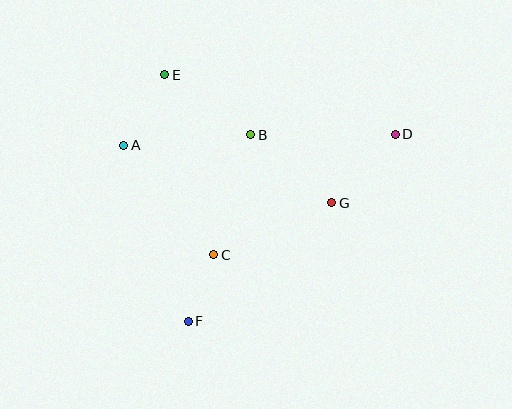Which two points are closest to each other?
Points C and F are closest to each other.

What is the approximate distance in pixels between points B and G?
The distance between B and G is approximately 106 pixels.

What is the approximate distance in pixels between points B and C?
The distance between B and C is approximately 126 pixels.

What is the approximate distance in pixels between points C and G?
The distance between C and G is approximately 129 pixels.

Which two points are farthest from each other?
Points D and F are farthest from each other.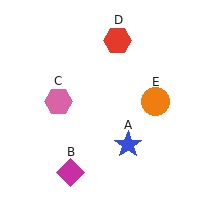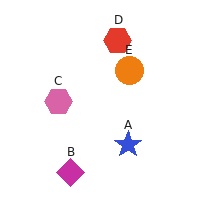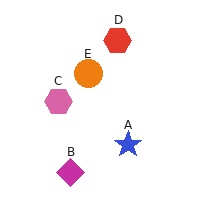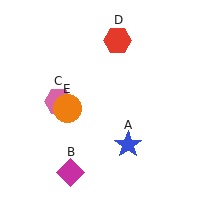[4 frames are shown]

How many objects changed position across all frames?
1 object changed position: orange circle (object E).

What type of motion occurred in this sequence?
The orange circle (object E) rotated counterclockwise around the center of the scene.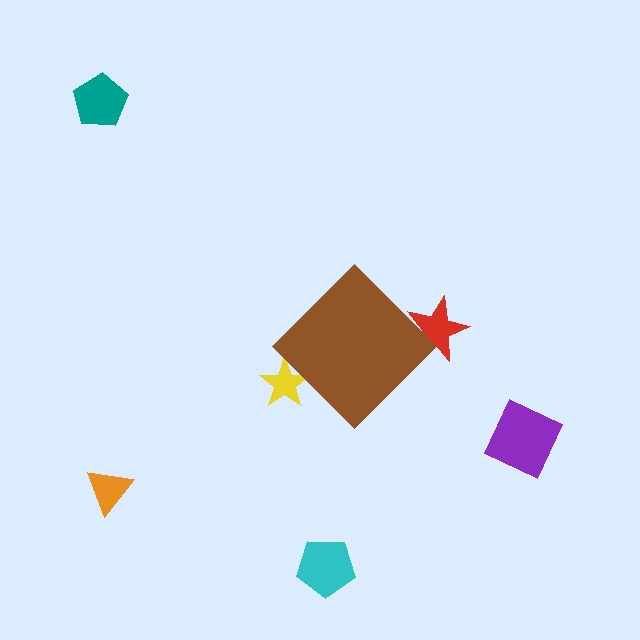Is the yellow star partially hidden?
Yes, the yellow star is partially hidden behind the brown diamond.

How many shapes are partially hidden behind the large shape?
2 shapes are partially hidden.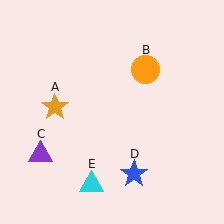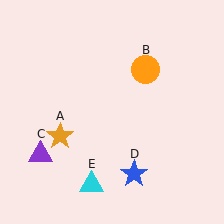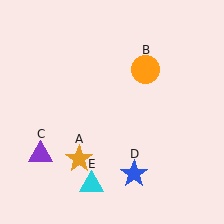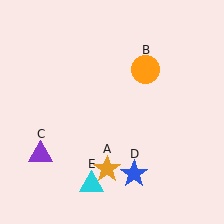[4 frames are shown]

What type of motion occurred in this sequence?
The orange star (object A) rotated counterclockwise around the center of the scene.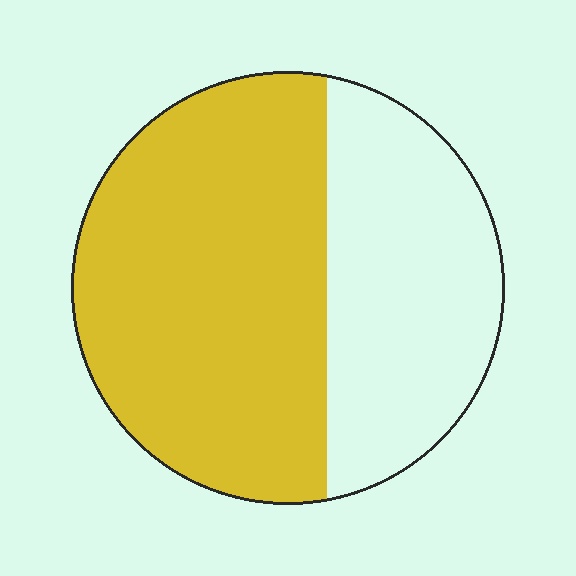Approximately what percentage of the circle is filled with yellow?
Approximately 60%.